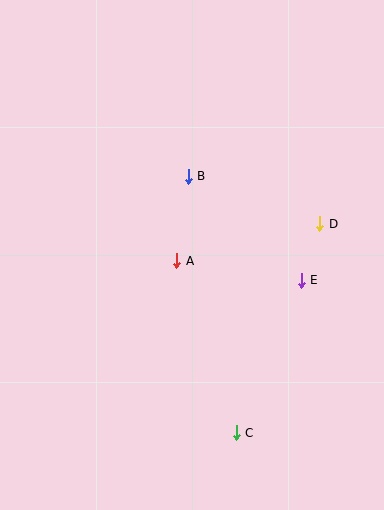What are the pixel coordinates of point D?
Point D is at (320, 224).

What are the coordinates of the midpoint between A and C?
The midpoint between A and C is at (207, 347).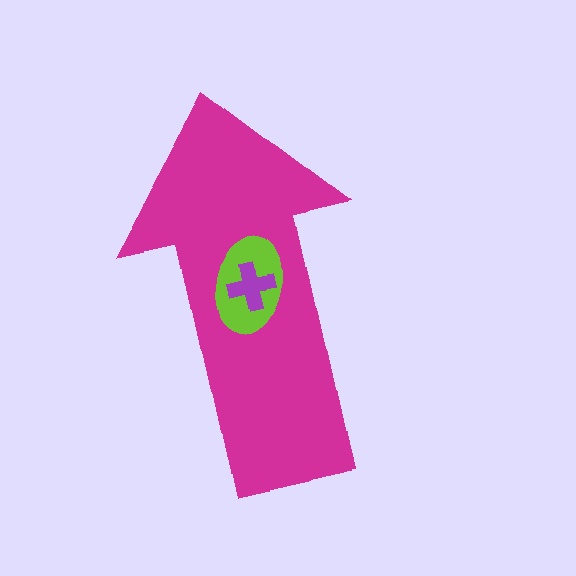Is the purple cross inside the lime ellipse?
Yes.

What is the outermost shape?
The magenta arrow.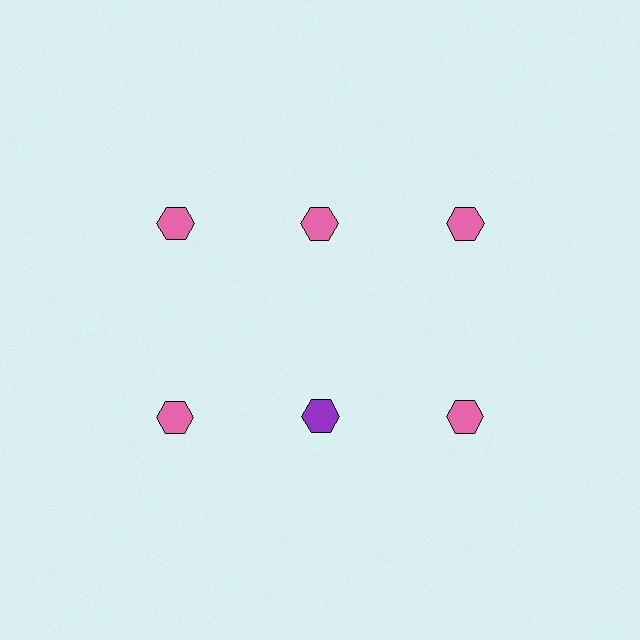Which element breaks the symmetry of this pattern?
The purple hexagon in the second row, second from left column breaks the symmetry. All other shapes are pink hexagons.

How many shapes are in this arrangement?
There are 6 shapes arranged in a grid pattern.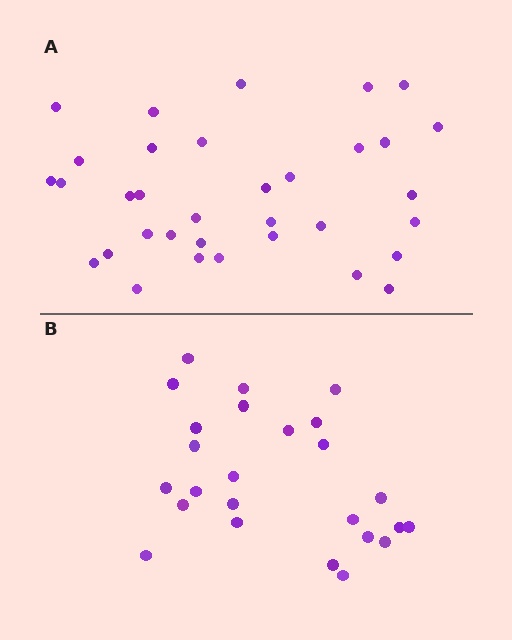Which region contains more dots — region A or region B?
Region A (the top region) has more dots.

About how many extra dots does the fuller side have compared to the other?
Region A has roughly 8 or so more dots than region B.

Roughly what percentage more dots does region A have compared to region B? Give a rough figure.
About 35% more.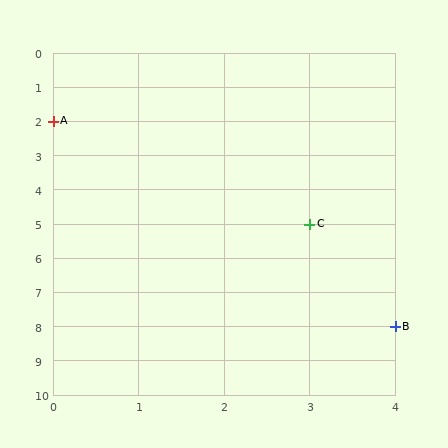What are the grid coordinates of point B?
Point B is at grid coordinates (4, 8).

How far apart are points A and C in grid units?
Points A and C are 3 columns and 3 rows apart (about 4.2 grid units diagonally).